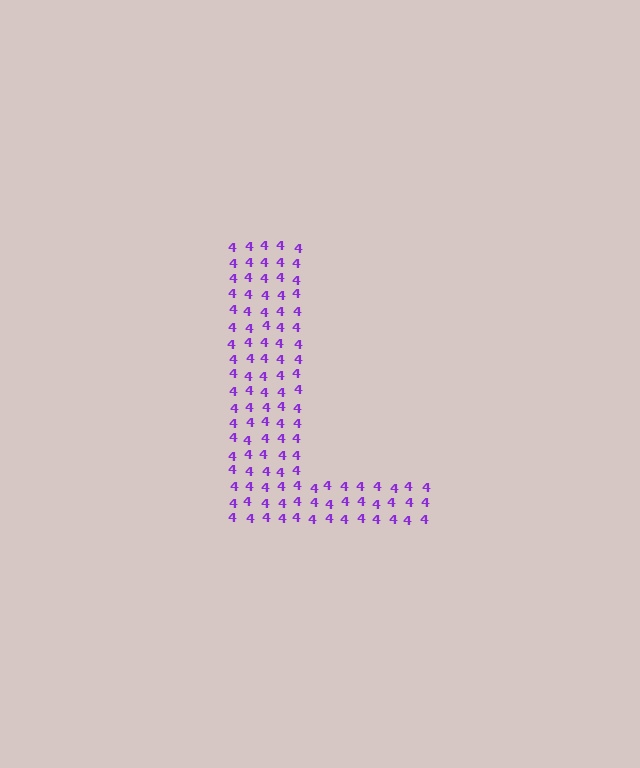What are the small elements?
The small elements are digit 4's.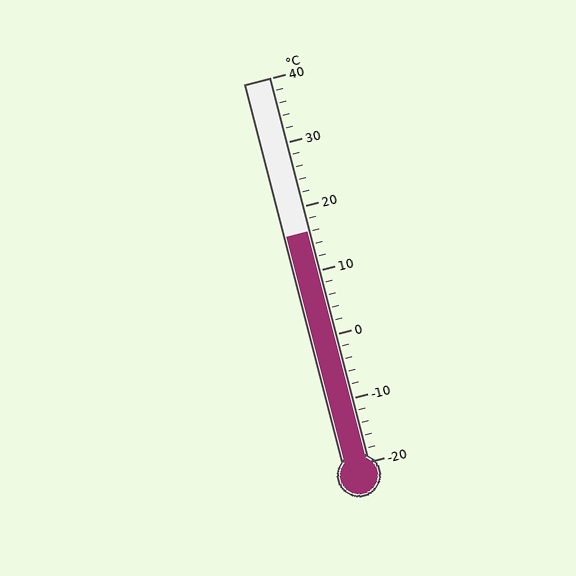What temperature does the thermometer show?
The thermometer shows approximately 16°C.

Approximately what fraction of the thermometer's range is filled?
The thermometer is filled to approximately 60% of its range.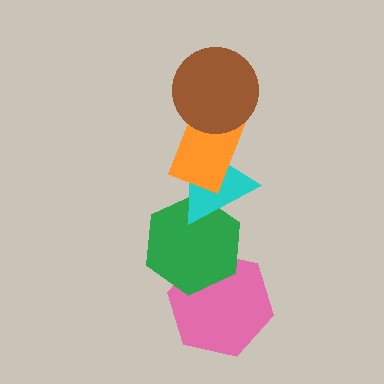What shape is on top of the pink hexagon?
The green hexagon is on top of the pink hexagon.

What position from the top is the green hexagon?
The green hexagon is 4th from the top.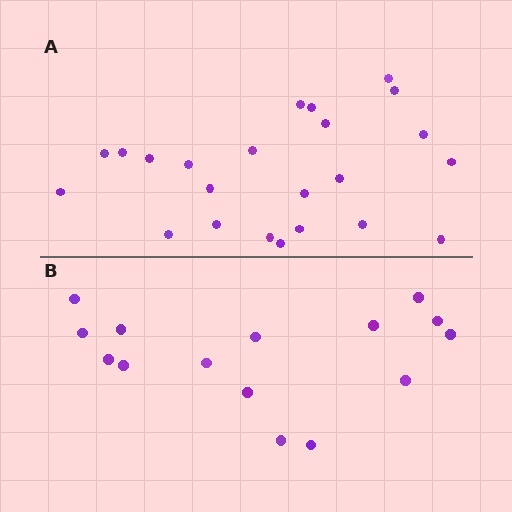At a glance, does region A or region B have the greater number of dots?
Region A (the top region) has more dots.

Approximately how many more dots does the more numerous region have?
Region A has roughly 8 or so more dots than region B.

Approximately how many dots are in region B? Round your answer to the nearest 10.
About 20 dots. (The exact count is 15, which rounds to 20.)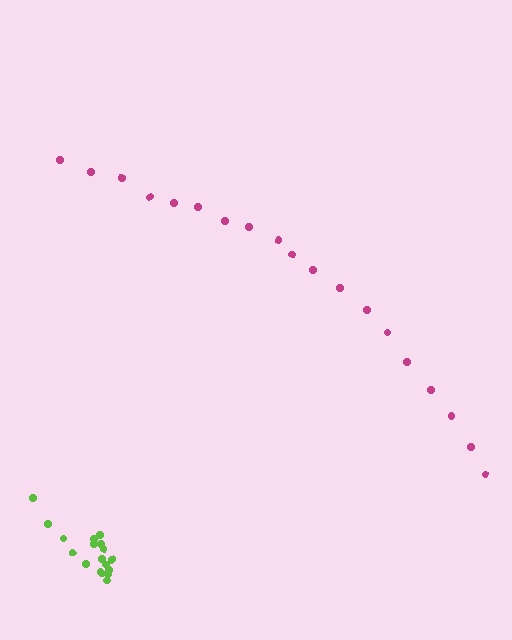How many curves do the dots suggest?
There are 2 distinct paths.